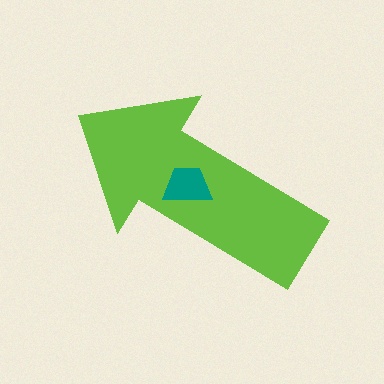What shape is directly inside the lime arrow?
The teal trapezoid.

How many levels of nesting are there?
2.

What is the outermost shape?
The lime arrow.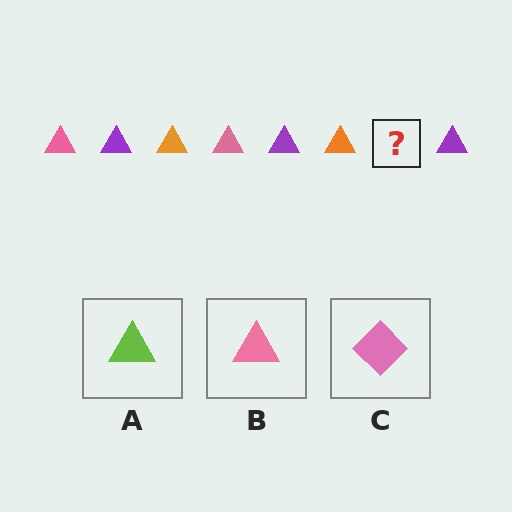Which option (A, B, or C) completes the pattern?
B.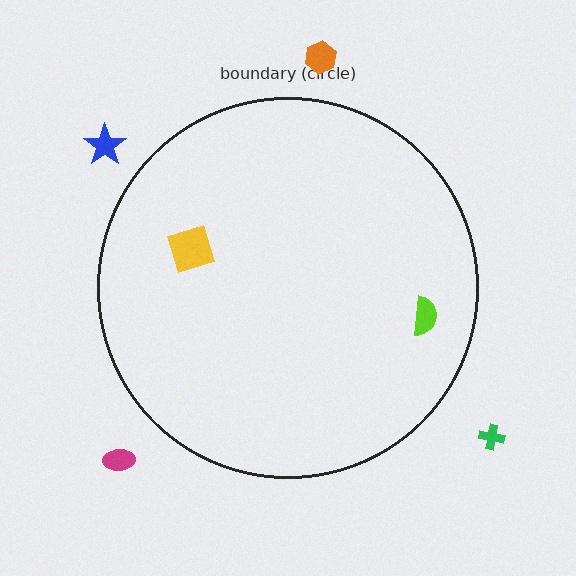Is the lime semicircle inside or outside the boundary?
Inside.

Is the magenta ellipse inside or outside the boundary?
Outside.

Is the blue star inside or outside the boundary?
Outside.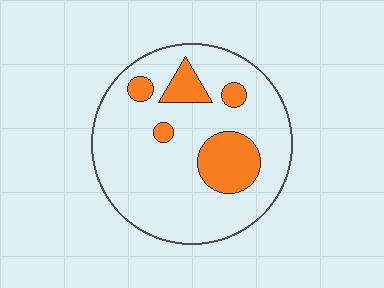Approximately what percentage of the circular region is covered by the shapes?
Approximately 20%.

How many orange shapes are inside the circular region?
5.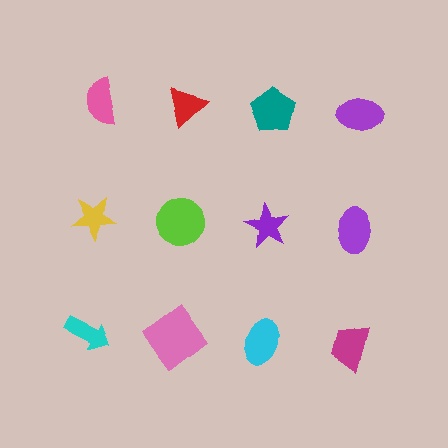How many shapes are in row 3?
4 shapes.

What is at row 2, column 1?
A yellow star.